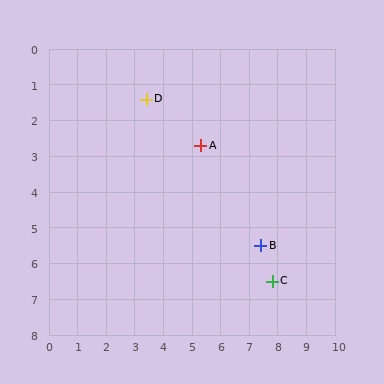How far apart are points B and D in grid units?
Points B and D are about 5.7 grid units apart.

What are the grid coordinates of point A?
Point A is at approximately (5.3, 2.7).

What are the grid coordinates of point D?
Point D is at approximately (3.4, 1.4).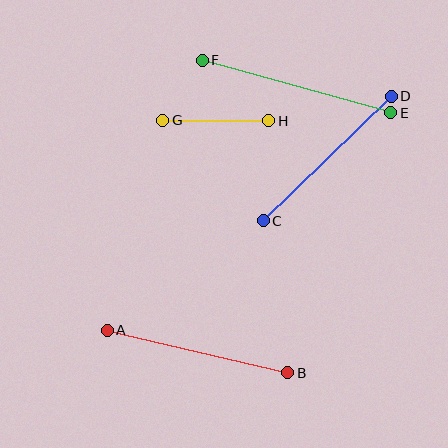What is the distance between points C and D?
The distance is approximately 178 pixels.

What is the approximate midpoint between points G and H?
The midpoint is at approximately (216, 120) pixels.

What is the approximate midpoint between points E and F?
The midpoint is at approximately (297, 87) pixels.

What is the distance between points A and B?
The distance is approximately 186 pixels.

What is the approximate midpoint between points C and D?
The midpoint is at approximately (327, 158) pixels.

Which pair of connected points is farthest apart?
Points E and F are farthest apart.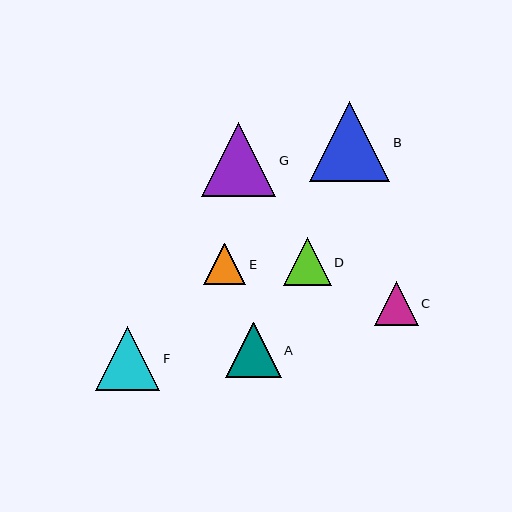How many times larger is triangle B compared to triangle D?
Triangle B is approximately 1.7 times the size of triangle D.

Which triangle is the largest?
Triangle B is the largest with a size of approximately 80 pixels.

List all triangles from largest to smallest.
From largest to smallest: B, G, F, A, D, C, E.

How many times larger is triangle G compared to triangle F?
Triangle G is approximately 1.2 times the size of triangle F.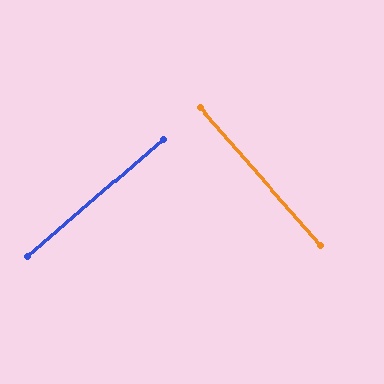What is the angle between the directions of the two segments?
Approximately 89 degrees.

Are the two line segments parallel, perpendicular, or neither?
Perpendicular — they meet at approximately 89°.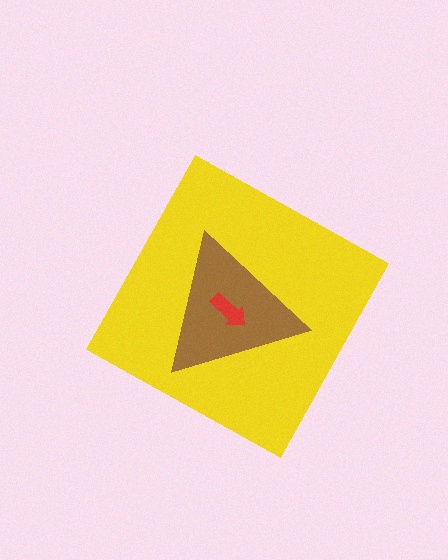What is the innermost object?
The red arrow.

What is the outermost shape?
The yellow diamond.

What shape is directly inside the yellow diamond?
The brown triangle.